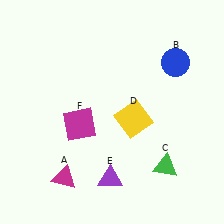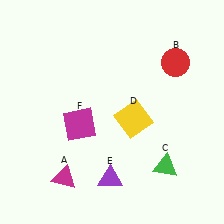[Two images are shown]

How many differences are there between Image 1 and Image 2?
There is 1 difference between the two images.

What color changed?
The circle (B) changed from blue in Image 1 to red in Image 2.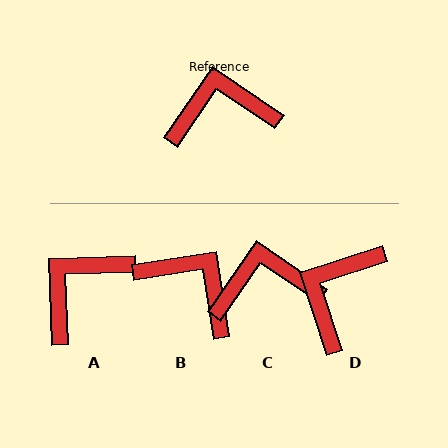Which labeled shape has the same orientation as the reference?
C.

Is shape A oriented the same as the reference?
No, it is off by about 36 degrees.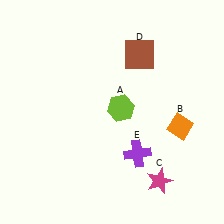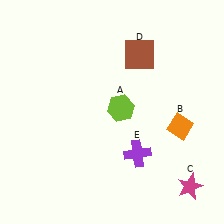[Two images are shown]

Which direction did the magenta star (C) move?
The magenta star (C) moved right.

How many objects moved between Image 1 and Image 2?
1 object moved between the two images.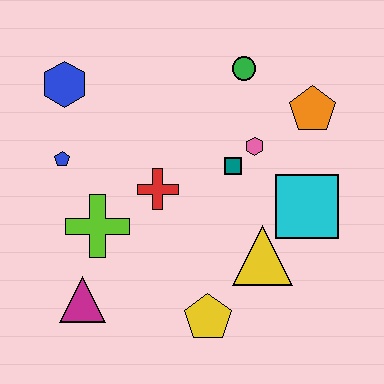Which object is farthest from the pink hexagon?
The magenta triangle is farthest from the pink hexagon.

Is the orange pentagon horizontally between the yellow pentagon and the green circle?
No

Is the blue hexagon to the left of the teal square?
Yes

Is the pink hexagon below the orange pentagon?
Yes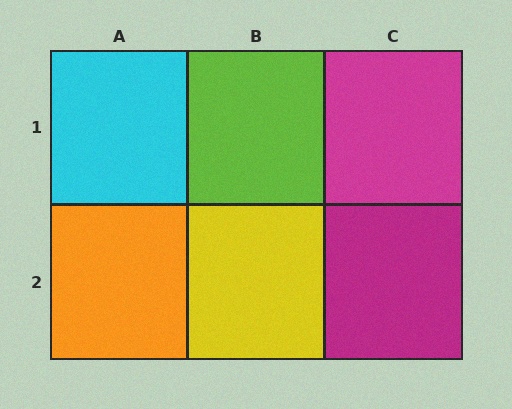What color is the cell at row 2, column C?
Magenta.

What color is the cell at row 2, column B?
Yellow.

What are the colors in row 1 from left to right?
Cyan, lime, magenta.